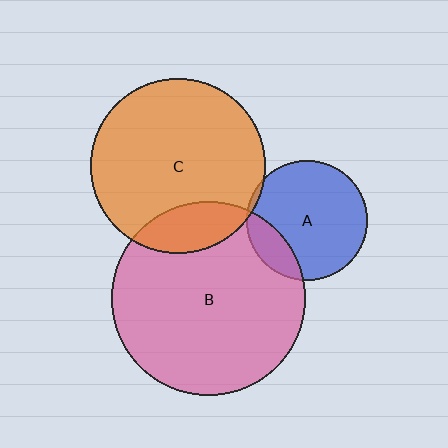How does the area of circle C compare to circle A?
Approximately 2.1 times.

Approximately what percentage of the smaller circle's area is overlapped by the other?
Approximately 15%.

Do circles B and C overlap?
Yes.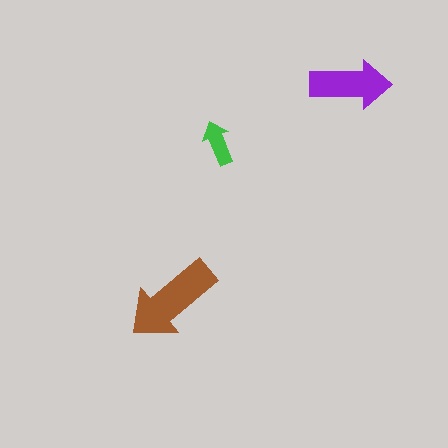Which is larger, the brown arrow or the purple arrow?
The brown one.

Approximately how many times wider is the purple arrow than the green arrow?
About 2 times wider.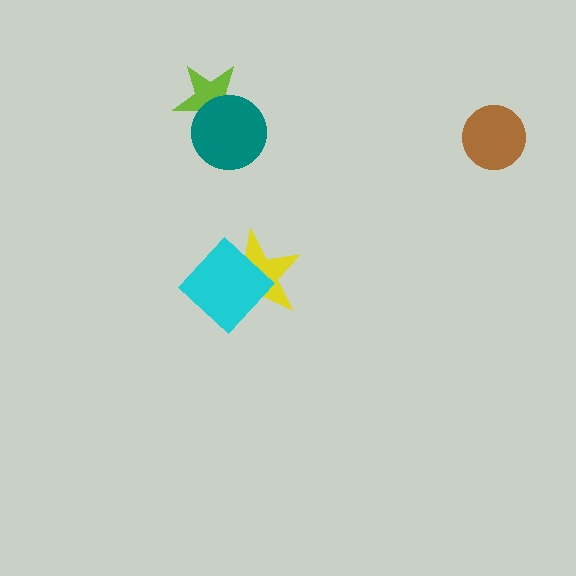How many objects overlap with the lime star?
1 object overlaps with the lime star.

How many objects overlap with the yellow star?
1 object overlaps with the yellow star.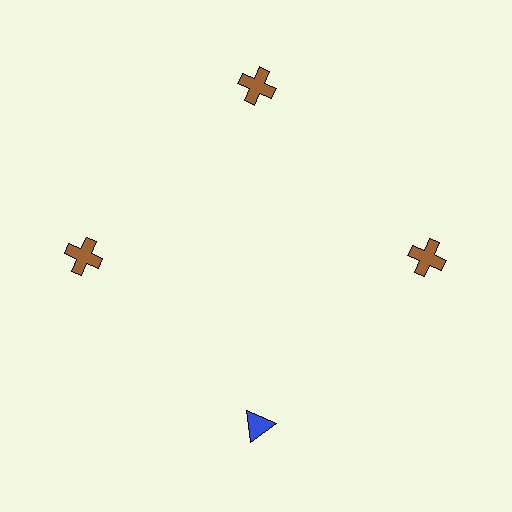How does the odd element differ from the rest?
It differs in both color (blue instead of brown) and shape (triangle instead of cross).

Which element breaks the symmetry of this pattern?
The blue triangle at roughly the 6 o'clock position breaks the symmetry. All other shapes are brown crosses.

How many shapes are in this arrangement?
There are 4 shapes arranged in a ring pattern.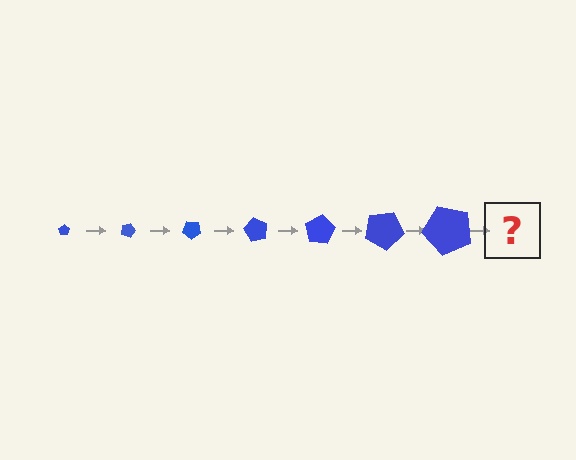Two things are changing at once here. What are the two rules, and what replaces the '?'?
The two rules are that the pentagon grows larger each step and it rotates 20 degrees each step. The '?' should be a pentagon, larger than the previous one and rotated 140 degrees from the start.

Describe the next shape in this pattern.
It should be a pentagon, larger than the previous one and rotated 140 degrees from the start.